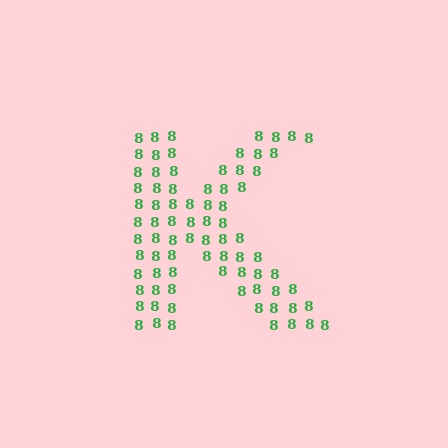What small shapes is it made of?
It is made of small digit 8's.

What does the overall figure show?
The overall figure shows the letter K.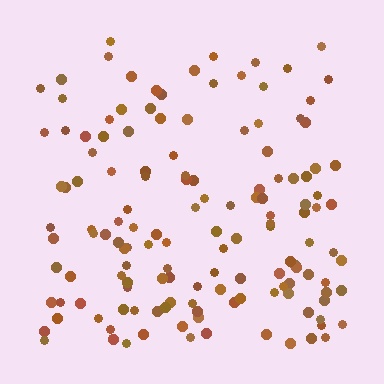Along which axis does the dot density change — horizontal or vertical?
Vertical.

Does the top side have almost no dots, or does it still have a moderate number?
Still a moderate number, just noticeably fewer than the bottom.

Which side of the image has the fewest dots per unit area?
The top.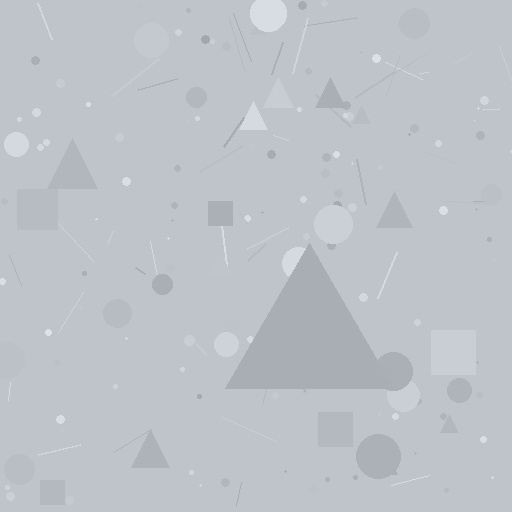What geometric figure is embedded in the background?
A triangle is embedded in the background.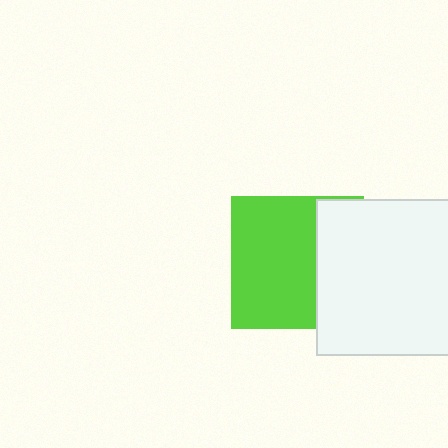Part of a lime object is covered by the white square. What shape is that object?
It is a square.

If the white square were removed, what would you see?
You would see the complete lime square.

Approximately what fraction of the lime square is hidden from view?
Roughly 35% of the lime square is hidden behind the white square.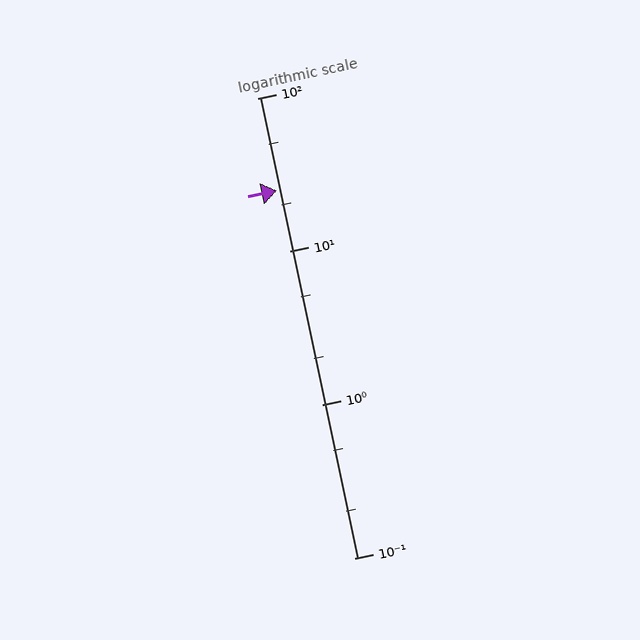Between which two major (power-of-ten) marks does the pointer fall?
The pointer is between 10 and 100.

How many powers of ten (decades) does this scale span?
The scale spans 3 decades, from 0.1 to 100.